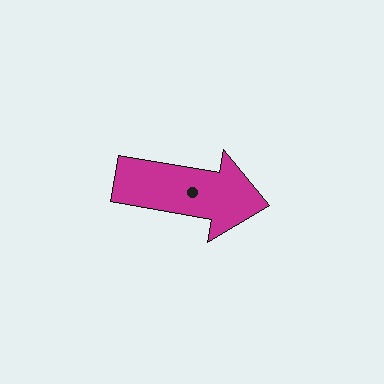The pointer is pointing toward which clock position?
Roughly 3 o'clock.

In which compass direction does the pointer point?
East.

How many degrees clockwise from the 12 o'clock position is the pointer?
Approximately 100 degrees.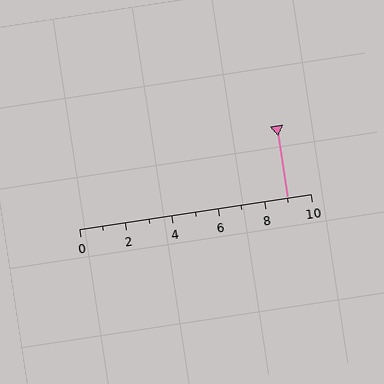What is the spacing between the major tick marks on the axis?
The major ticks are spaced 2 apart.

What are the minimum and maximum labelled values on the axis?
The axis runs from 0 to 10.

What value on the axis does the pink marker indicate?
The marker indicates approximately 9.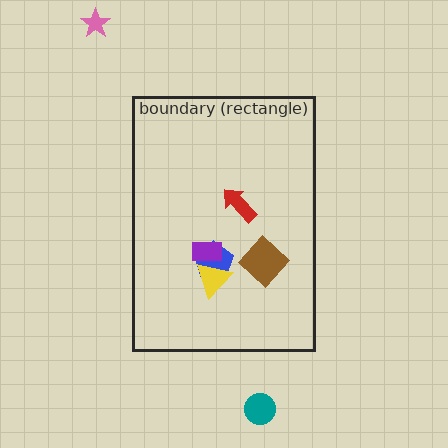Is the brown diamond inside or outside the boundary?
Inside.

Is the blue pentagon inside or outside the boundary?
Inside.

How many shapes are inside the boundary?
5 inside, 2 outside.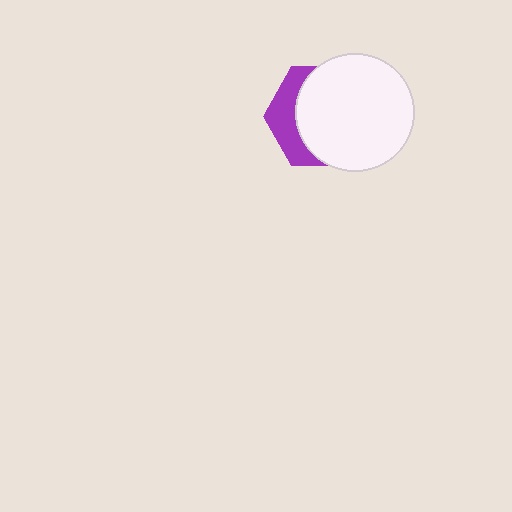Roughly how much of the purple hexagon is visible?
A small part of it is visible (roughly 30%).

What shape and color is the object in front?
The object in front is a white circle.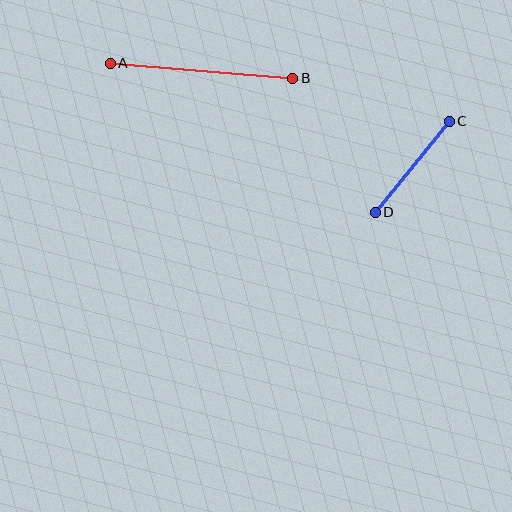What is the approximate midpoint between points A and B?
The midpoint is at approximately (202, 71) pixels.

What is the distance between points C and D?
The distance is approximately 117 pixels.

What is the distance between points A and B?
The distance is approximately 183 pixels.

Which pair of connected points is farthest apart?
Points A and B are farthest apart.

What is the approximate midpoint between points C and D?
The midpoint is at approximately (412, 167) pixels.